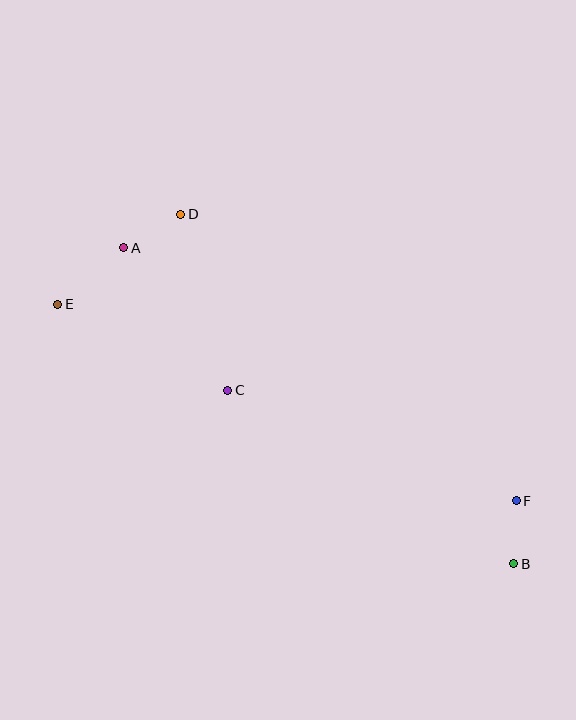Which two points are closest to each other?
Points B and F are closest to each other.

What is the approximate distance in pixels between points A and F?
The distance between A and F is approximately 467 pixels.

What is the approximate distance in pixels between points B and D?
The distance between B and D is approximately 483 pixels.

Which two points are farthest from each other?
Points B and E are farthest from each other.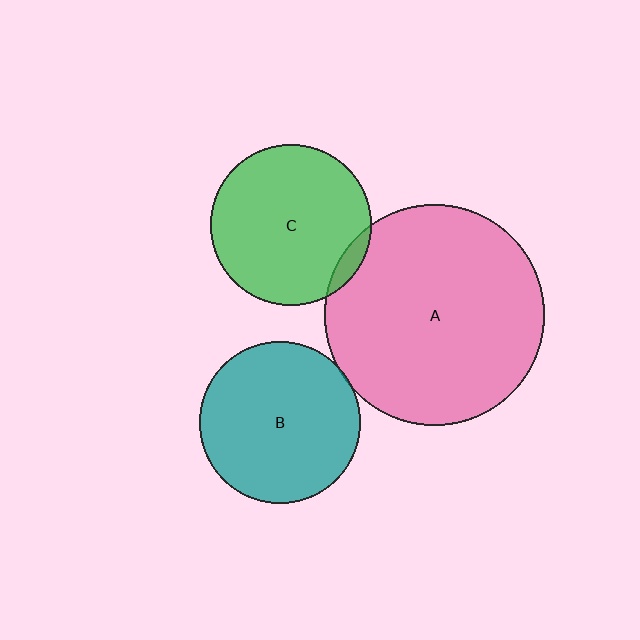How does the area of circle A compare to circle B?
Approximately 1.9 times.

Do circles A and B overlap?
Yes.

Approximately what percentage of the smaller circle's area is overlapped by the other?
Approximately 5%.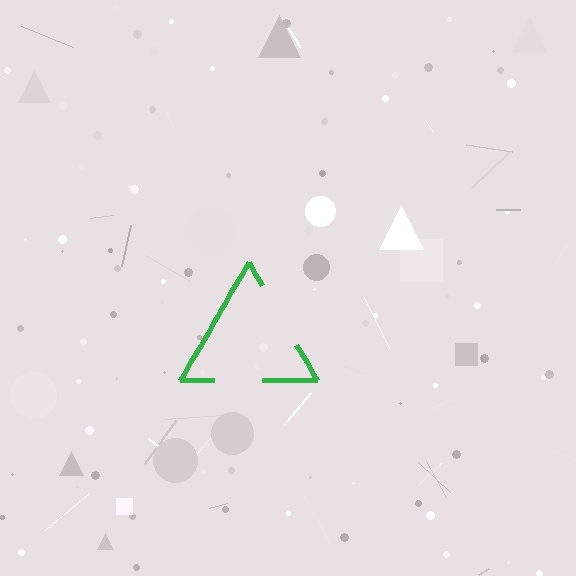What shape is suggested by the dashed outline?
The dashed outline suggests a triangle.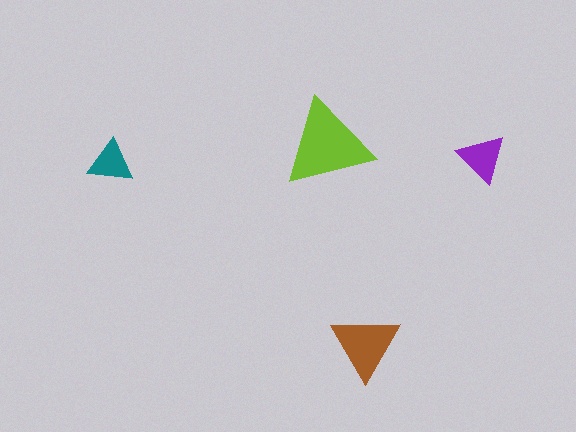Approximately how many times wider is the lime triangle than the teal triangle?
About 2 times wider.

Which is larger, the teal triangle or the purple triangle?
The purple one.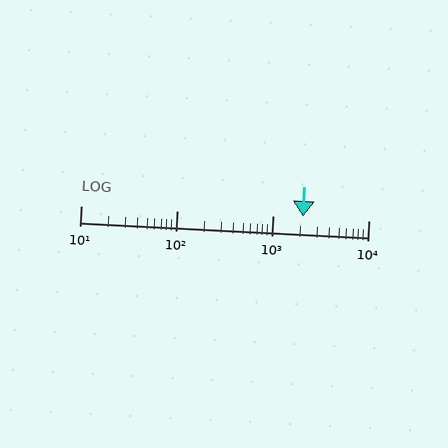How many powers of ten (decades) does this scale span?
The scale spans 3 decades, from 10 to 10000.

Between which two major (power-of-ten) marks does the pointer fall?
The pointer is between 1000 and 10000.